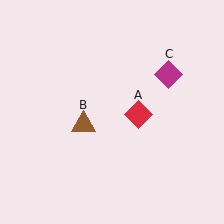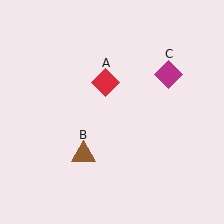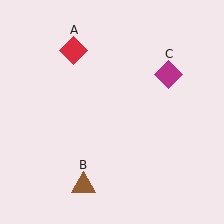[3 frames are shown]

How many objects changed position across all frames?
2 objects changed position: red diamond (object A), brown triangle (object B).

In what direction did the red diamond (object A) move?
The red diamond (object A) moved up and to the left.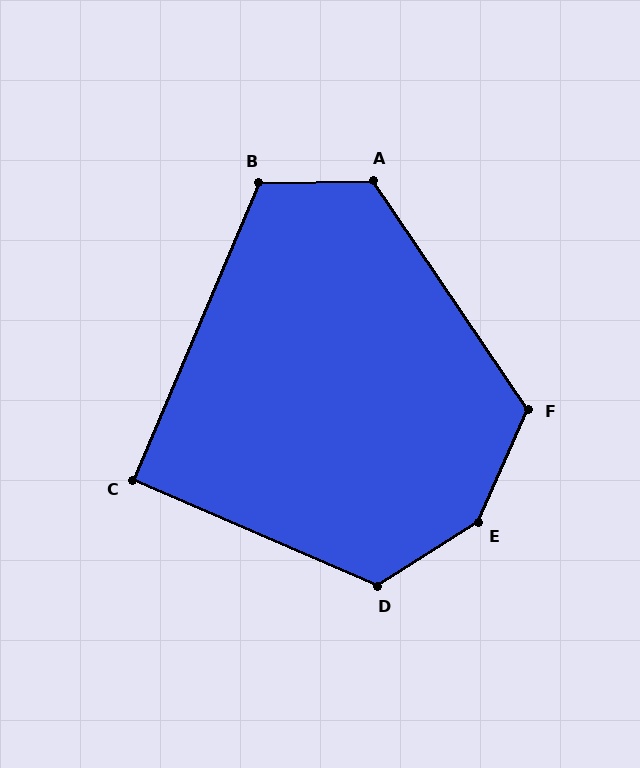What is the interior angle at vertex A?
Approximately 123 degrees (obtuse).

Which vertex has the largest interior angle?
E, at approximately 146 degrees.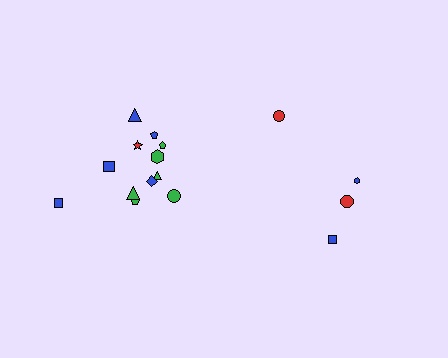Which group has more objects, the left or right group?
The left group.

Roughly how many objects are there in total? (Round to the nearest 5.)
Roughly 15 objects in total.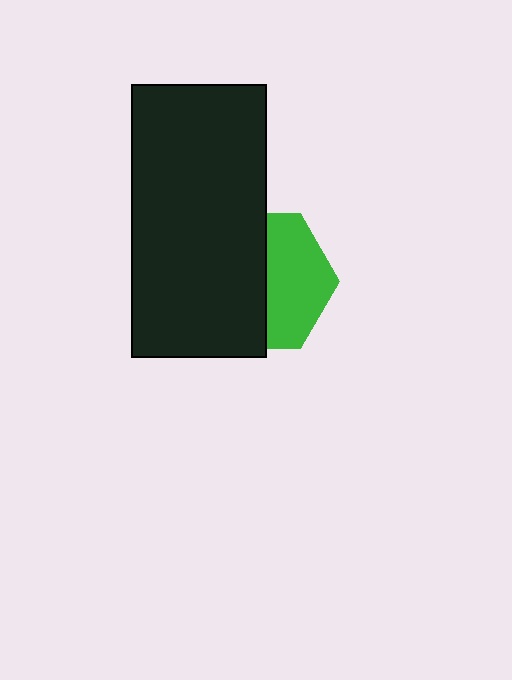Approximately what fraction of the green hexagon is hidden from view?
Roughly 55% of the green hexagon is hidden behind the black rectangle.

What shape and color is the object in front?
The object in front is a black rectangle.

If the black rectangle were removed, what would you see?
You would see the complete green hexagon.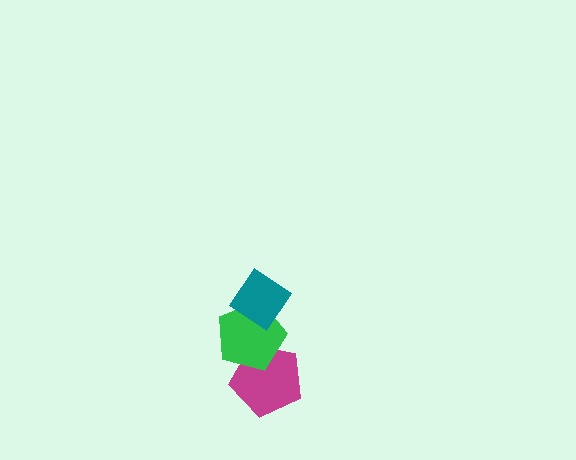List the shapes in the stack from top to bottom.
From top to bottom: the teal diamond, the green pentagon, the magenta pentagon.